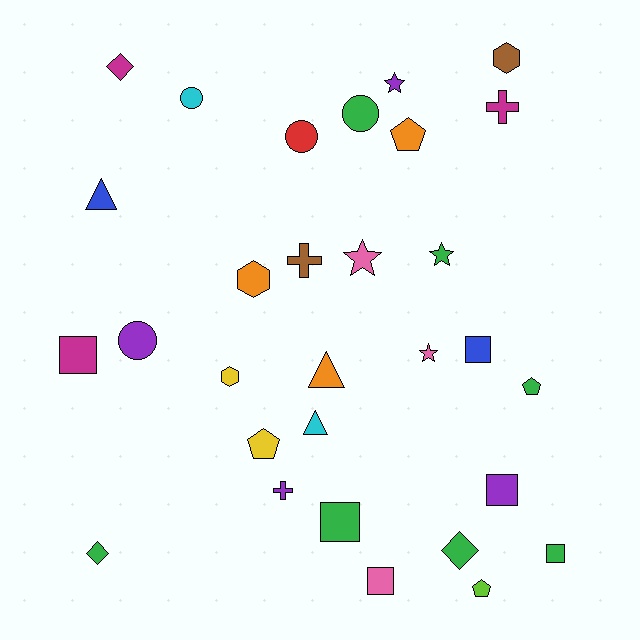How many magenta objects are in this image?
There are 3 magenta objects.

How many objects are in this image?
There are 30 objects.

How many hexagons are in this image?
There are 3 hexagons.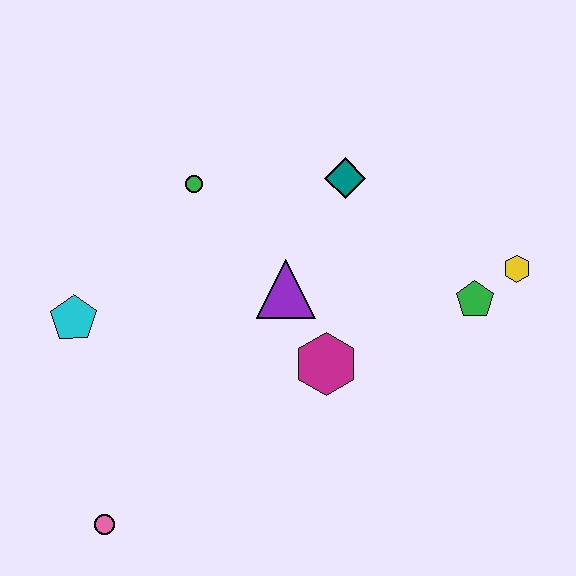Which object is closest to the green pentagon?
The yellow hexagon is closest to the green pentagon.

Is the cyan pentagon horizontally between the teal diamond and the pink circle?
No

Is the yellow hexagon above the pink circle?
Yes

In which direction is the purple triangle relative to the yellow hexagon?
The purple triangle is to the left of the yellow hexagon.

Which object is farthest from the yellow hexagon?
The pink circle is farthest from the yellow hexagon.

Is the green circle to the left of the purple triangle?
Yes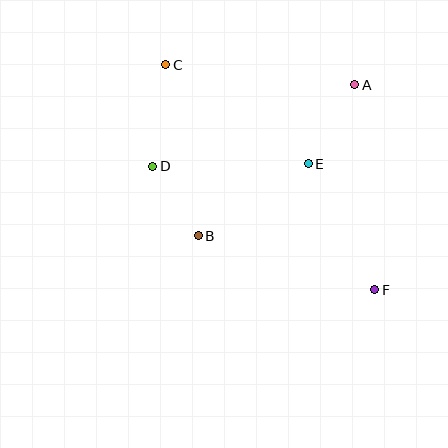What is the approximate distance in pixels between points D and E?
The distance between D and E is approximately 156 pixels.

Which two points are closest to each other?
Points B and D are closest to each other.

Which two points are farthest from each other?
Points C and F are farthest from each other.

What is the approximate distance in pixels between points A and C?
The distance between A and C is approximately 190 pixels.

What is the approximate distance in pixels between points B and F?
The distance between B and F is approximately 185 pixels.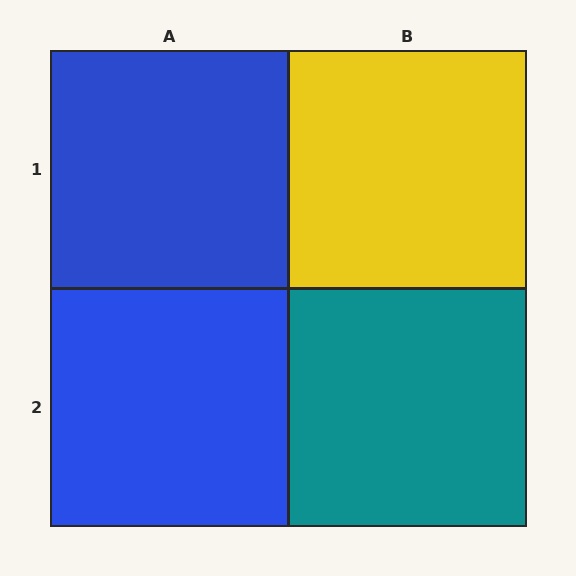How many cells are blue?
2 cells are blue.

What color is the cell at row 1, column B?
Yellow.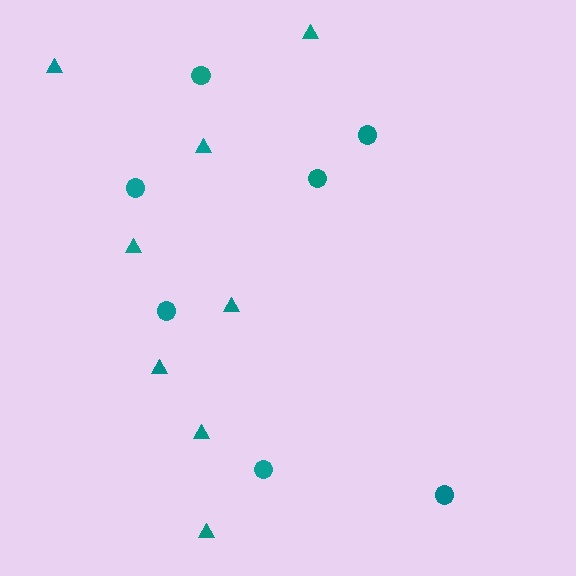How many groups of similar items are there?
There are 2 groups: one group of circles (7) and one group of triangles (8).